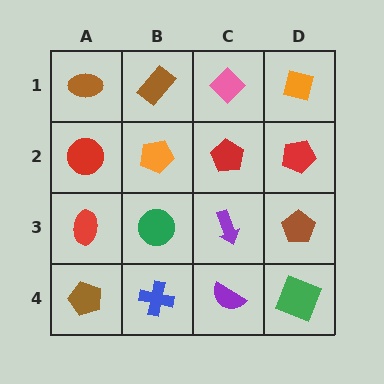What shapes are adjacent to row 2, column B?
A brown rectangle (row 1, column B), a green circle (row 3, column B), a red circle (row 2, column A), a red pentagon (row 2, column C).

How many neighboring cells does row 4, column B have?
3.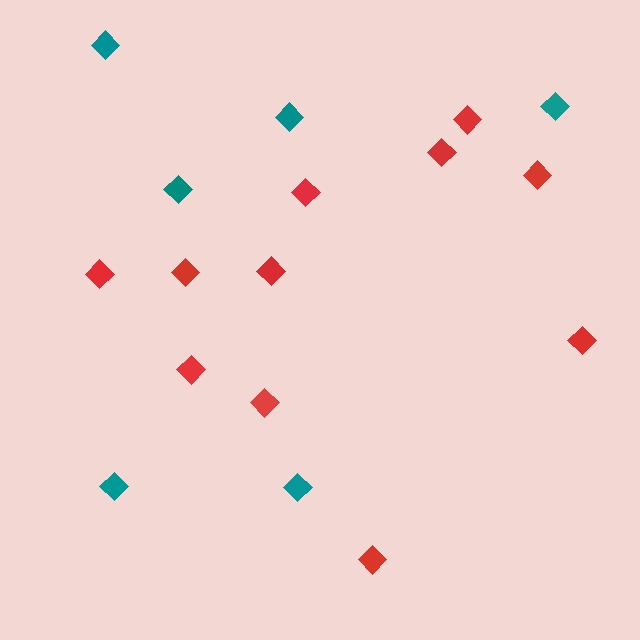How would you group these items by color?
There are 2 groups: one group of red diamonds (11) and one group of teal diamonds (6).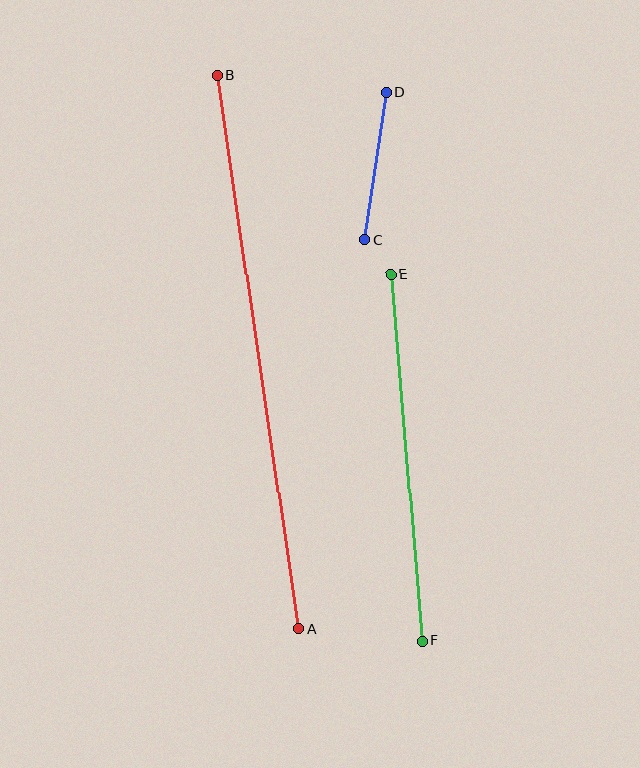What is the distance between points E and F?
The distance is approximately 368 pixels.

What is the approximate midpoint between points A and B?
The midpoint is at approximately (258, 352) pixels.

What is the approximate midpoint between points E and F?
The midpoint is at approximately (406, 457) pixels.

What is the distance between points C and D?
The distance is approximately 149 pixels.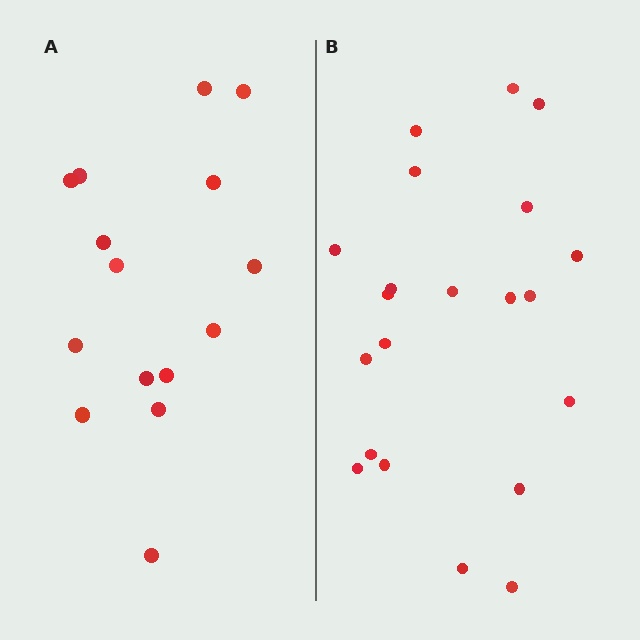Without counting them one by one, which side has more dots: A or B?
Region B (the right region) has more dots.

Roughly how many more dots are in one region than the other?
Region B has about 6 more dots than region A.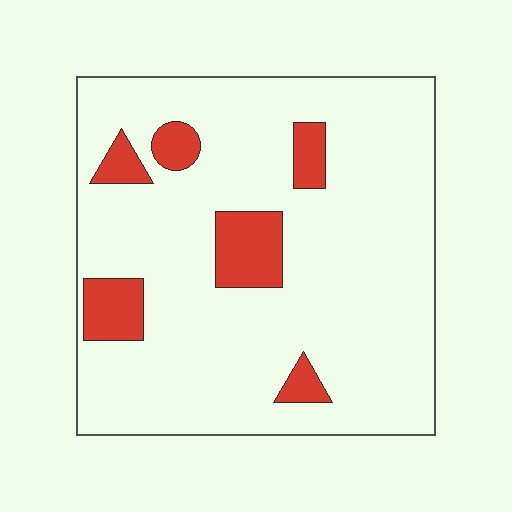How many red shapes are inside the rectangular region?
6.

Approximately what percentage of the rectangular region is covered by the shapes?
Approximately 15%.